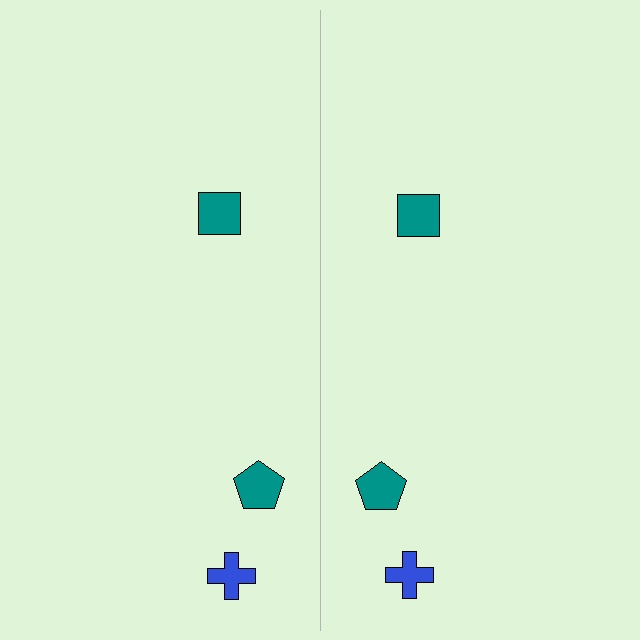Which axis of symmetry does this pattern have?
The pattern has a vertical axis of symmetry running through the center of the image.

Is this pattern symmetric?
Yes, this pattern has bilateral (reflection) symmetry.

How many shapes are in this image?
There are 6 shapes in this image.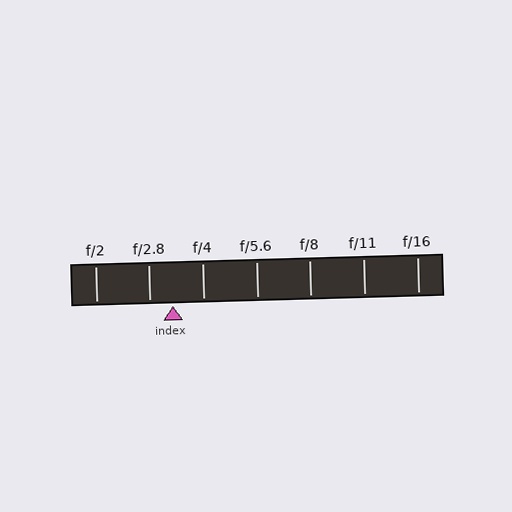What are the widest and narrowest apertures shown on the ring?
The widest aperture shown is f/2 and the narrowest is f/16.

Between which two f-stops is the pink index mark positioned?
The index mark is between f/2.8 and f/4.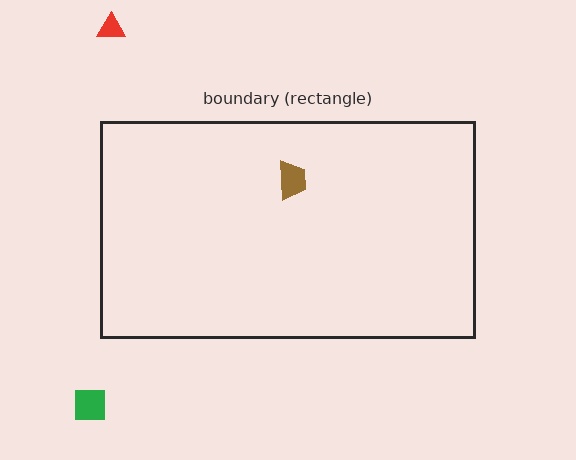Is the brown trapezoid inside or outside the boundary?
Inside.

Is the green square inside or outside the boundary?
Outside.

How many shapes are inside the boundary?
1 inside, 2 outside.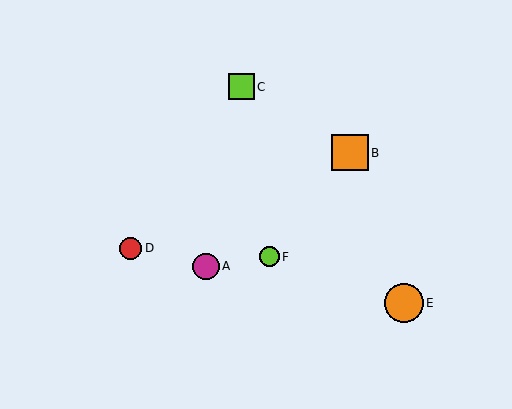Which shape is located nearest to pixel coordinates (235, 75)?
The lime square (labeled C) at (242, 87) is nearest to that location.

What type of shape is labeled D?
Shape D is a red circle.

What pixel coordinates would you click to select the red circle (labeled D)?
Click at (131, 248) to select the red circle D.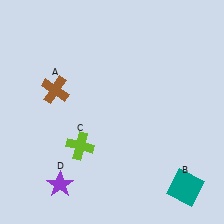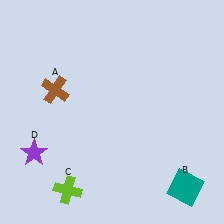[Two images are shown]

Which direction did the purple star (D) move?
The purple star (D) moved up.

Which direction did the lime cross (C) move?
The lime cross (C) moved down.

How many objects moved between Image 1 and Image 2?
2 objects moved between the two images.